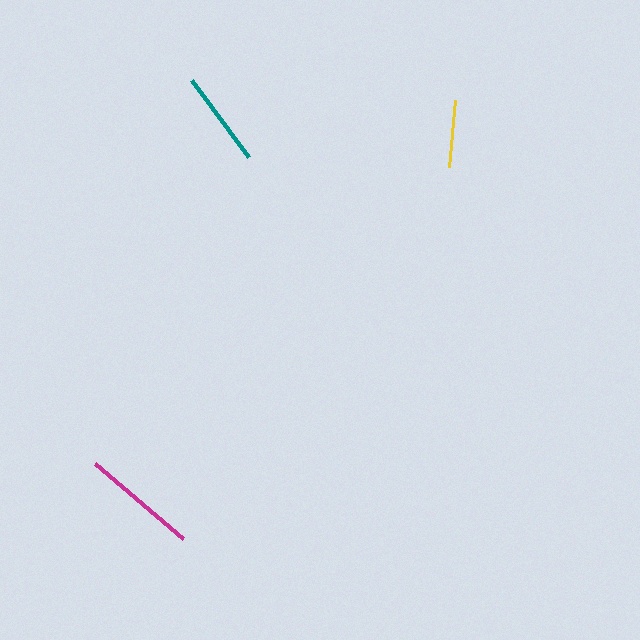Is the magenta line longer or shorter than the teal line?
The magenta line is longer than the teal line.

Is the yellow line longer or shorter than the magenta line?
The magenta line is longer than the yellow line.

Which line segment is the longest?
The magenta line is the longest at approximately 116 pixels.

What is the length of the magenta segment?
The magenta segment is approximately 116 pixels long.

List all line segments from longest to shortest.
From longest to shortest: magenta, teal, yellow.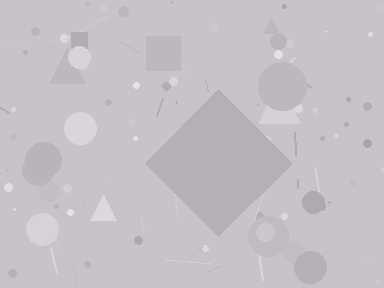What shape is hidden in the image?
A diamond is hidden in the image.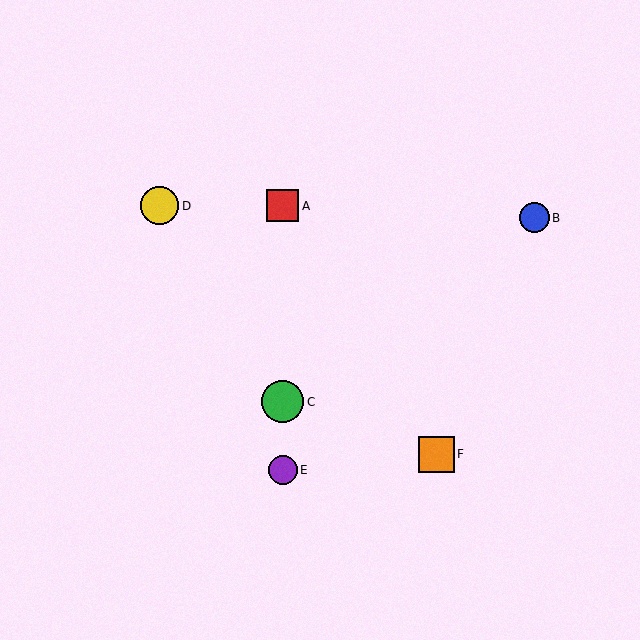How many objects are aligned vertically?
3 objects (A, C, E) are aligned vertically.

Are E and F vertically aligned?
No, E is at x≈283 and F is at x≈436.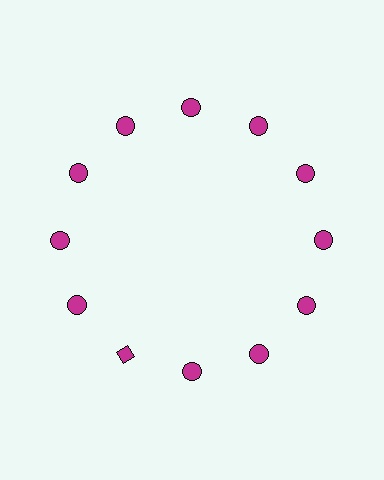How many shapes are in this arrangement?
There are 12 shapes arranged in a ring pattern.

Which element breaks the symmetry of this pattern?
The magenta diamond at roughly the 7 o'clock position breaks the symmetry. All other shapes are magenta circles.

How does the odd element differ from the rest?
It has a different shape: diamond instead of circle.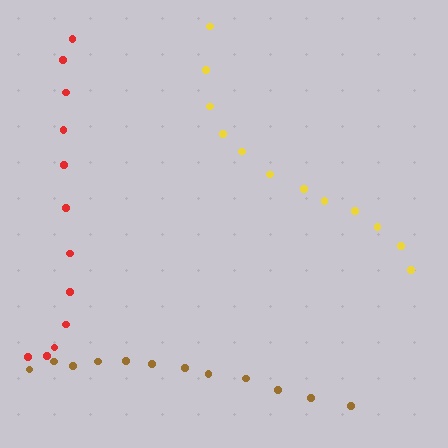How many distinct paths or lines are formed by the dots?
There are 3 distinct paths.